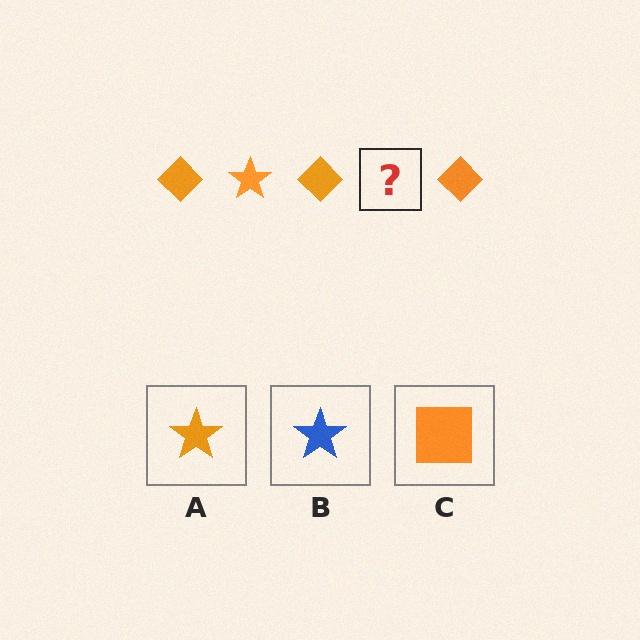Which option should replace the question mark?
Option A.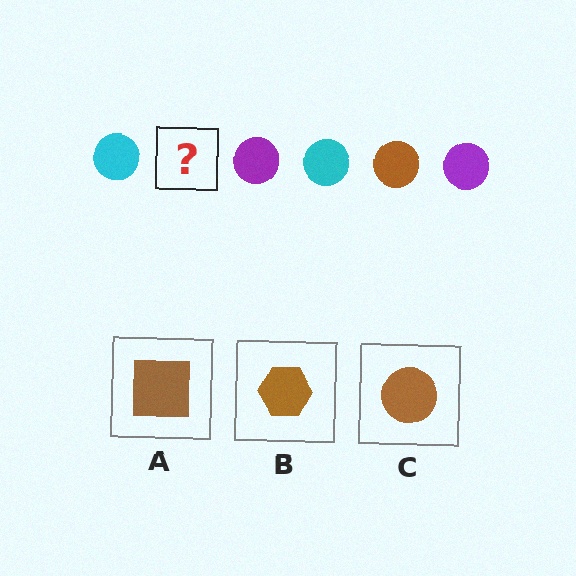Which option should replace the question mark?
Option C.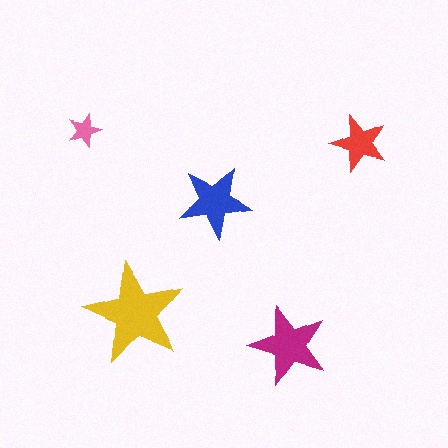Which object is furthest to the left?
The pink star is leftmost.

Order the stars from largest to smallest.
the yellow one, the magenta one, the blue one, the red one, the pink one.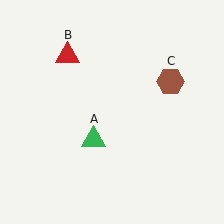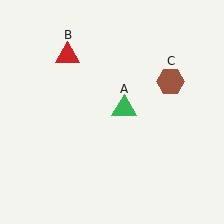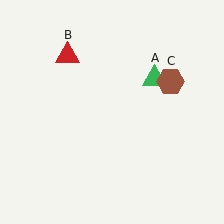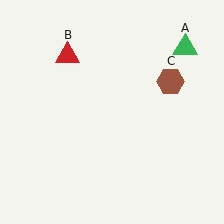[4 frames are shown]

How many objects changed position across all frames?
1 object changed position: green triangle (object A).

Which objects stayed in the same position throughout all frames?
Red triangle (object B) and brown hexagon (object C) remained stationary.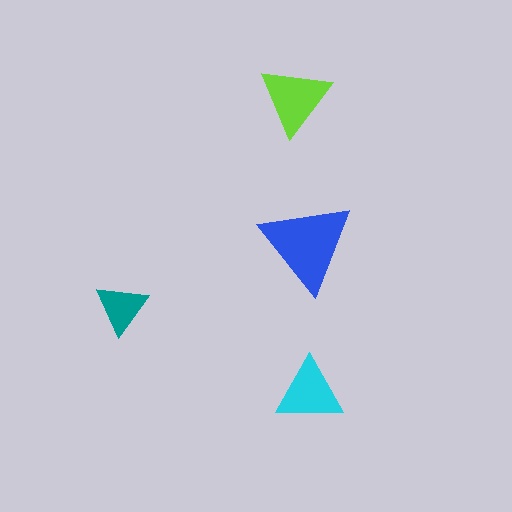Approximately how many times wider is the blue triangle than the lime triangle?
About 1.5 times wider.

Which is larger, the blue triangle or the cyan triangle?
The blue one.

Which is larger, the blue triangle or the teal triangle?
The blue one.